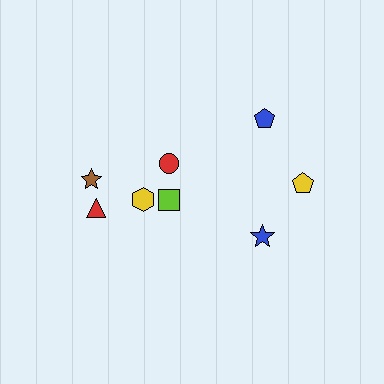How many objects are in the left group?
There are 5 objects.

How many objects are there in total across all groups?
There are 8 objects.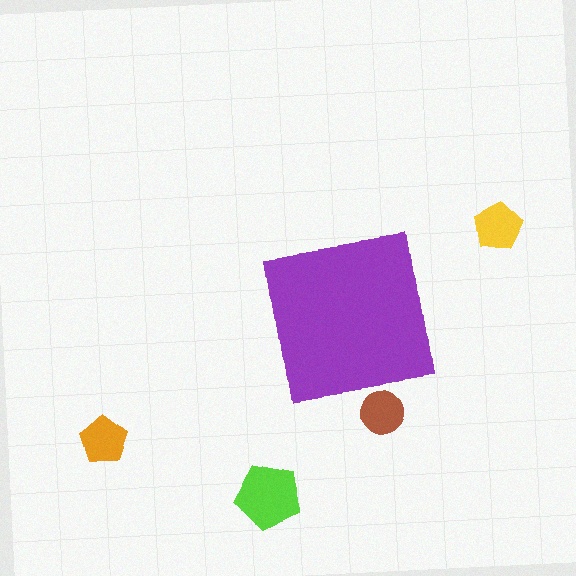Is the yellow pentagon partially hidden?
No, the yellow pentagon is fully visible.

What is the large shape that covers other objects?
A purple square.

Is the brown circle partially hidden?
Yes, the brown circle is partially hidden behind the purple square.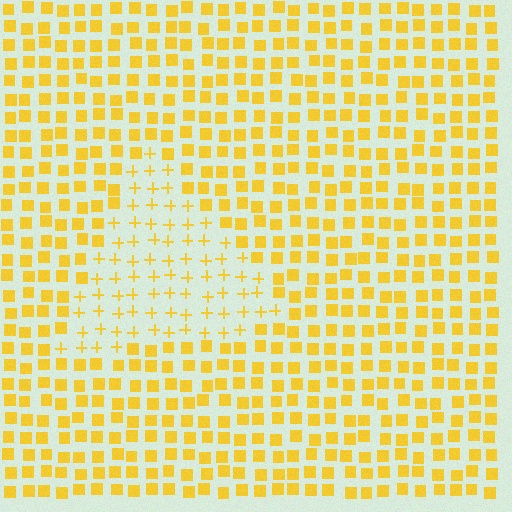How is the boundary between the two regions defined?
The boundary is defined by a change in element shape: plus signs inside vs. squares outside. All elements share the same color and spacing.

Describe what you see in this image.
The image is filled with small yellow elements arranged in a uniform grid. A triangle-shaped region contains plus signs, while the surrounding area contains squares. The boundary is defined purely by the change in element shape.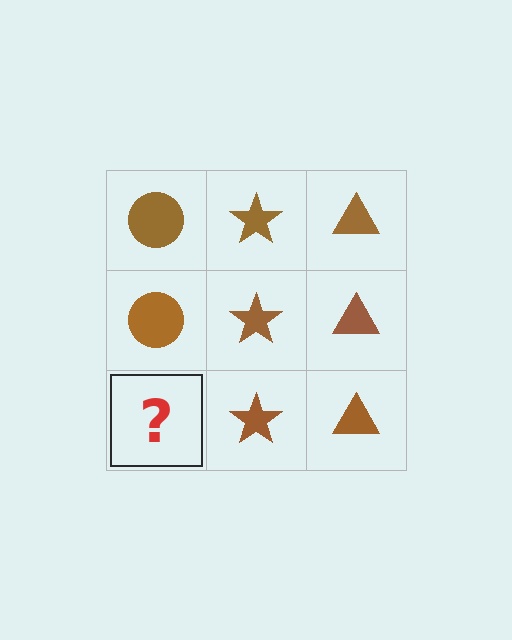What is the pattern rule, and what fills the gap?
The rule is that each column has a consistent shape. The gap should be filled with a brown circle.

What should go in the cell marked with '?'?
The missing cell should contain a brown circle.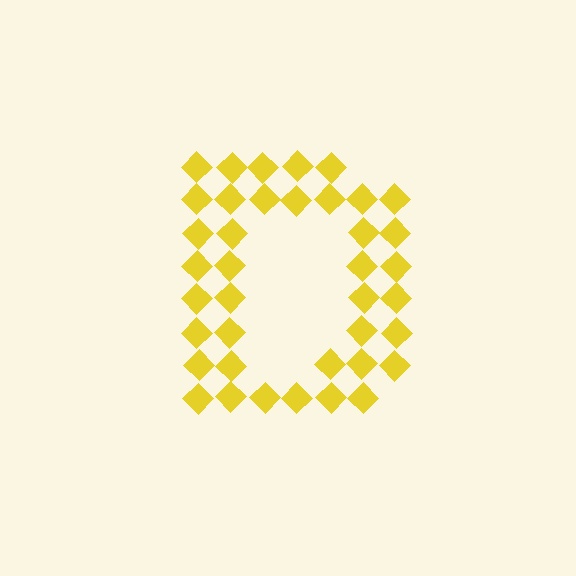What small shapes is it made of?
It is made of small diamonds.